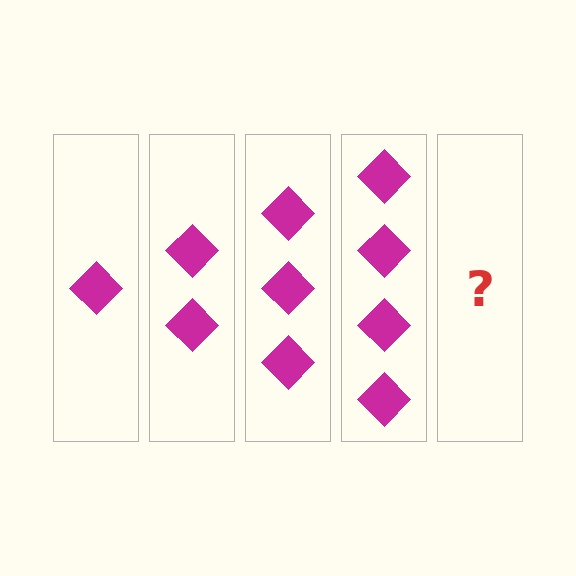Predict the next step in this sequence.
The next step is 5 diamonds.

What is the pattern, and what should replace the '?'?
The pattern is that each step adds one more diamond. The '?' should be 5 diamonds.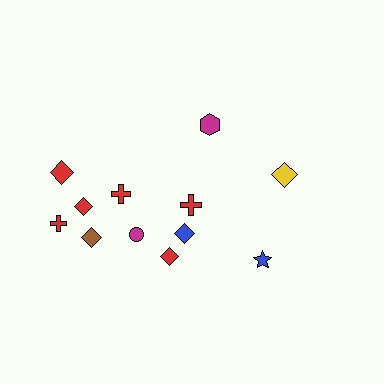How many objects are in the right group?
There are 4 objects.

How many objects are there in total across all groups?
There are 12 objects.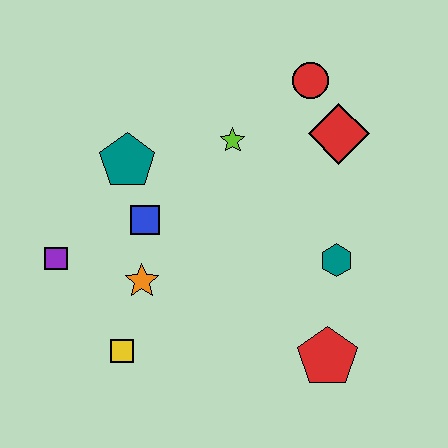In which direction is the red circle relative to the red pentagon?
The red circle is above the red pentagon.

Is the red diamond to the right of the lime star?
Yes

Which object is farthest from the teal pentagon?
The red pentagon is farthest from the teal pentagon.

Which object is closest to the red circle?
The red diamond is closest to the red circle.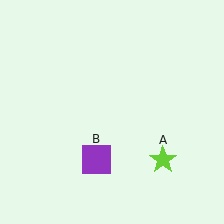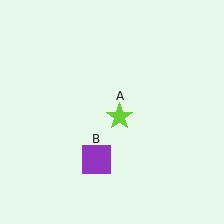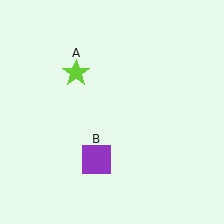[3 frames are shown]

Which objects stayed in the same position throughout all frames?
Purple square (object B) remained stationary.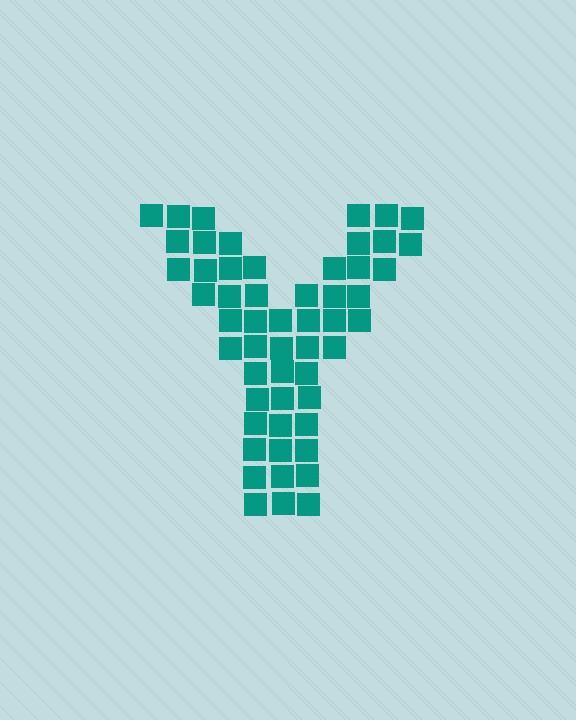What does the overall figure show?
The overall figure shows the letter Y.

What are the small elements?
The small elements are squares.